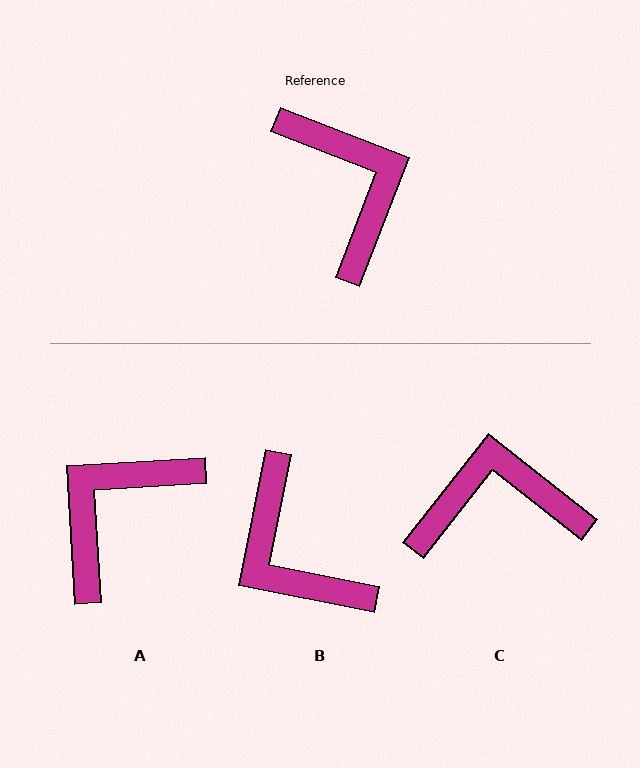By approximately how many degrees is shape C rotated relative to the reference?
Approximately 73 degrees counter-clockwise.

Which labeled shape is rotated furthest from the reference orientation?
B, about 170 degrees away.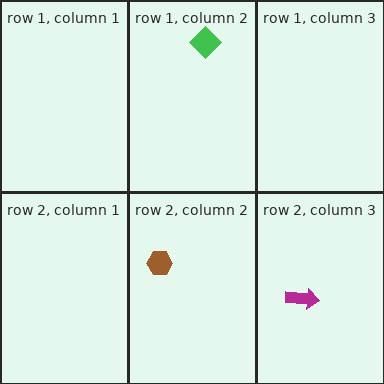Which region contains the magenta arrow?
The row 2, column 3 region.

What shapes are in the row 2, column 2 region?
The brown hexagon.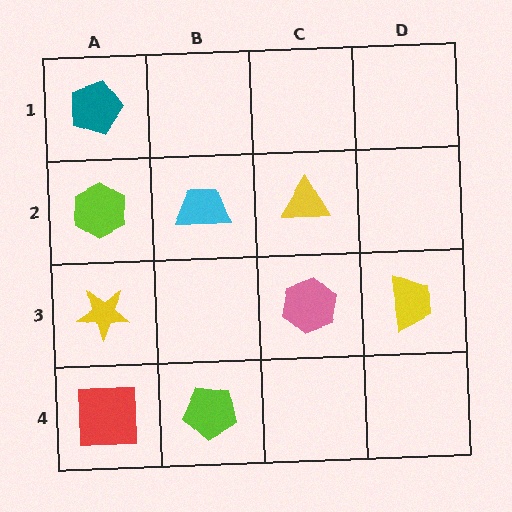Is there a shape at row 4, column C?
No, that cell is empty.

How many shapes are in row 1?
1 shape.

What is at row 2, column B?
A cyan trapezoid.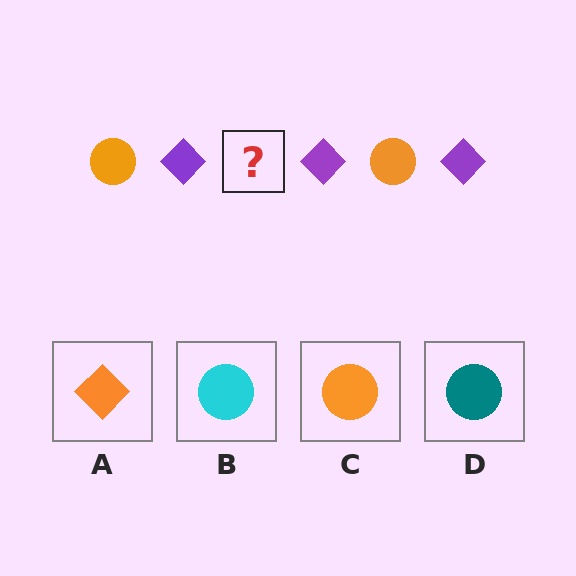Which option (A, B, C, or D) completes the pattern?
C.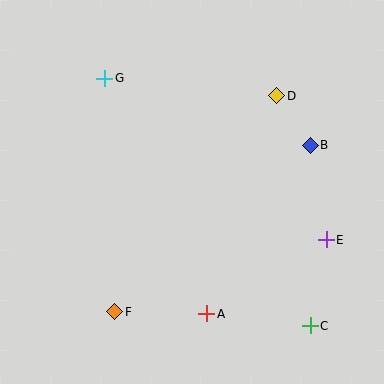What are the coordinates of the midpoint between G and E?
The midpoint between G and E is at (216, 159).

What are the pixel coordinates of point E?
Point E is at (326, 240).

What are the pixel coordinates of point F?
Point F is at (115, 312).